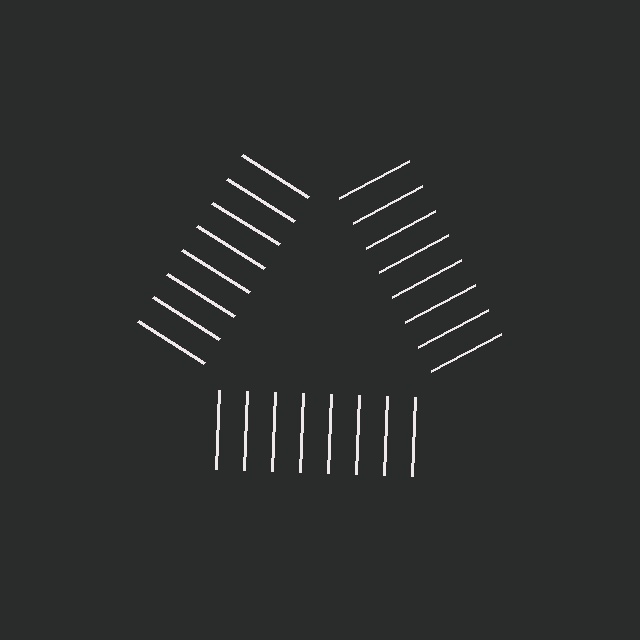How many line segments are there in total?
24 — 8 along each of the 3 edges.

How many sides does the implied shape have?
3 sides — the line-ends trace a triangle.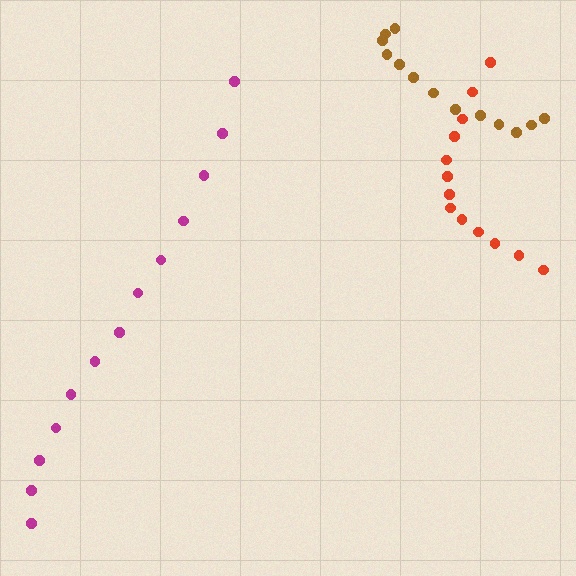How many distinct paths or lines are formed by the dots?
There are 3 distinct paths.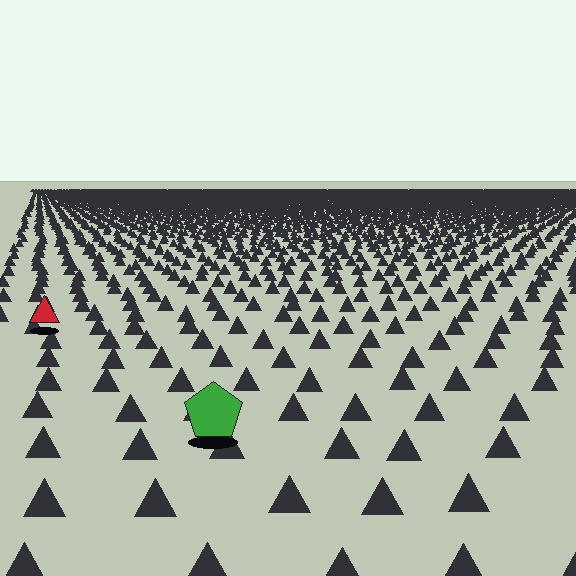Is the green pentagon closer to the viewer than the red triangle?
Yes. The green pentagon is closer — you can tell from the texture gradient: the ground texture is coarser near it.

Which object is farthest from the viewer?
The red triangle is farthest from the viewer. It appears smaller and the ground texture around it is denser.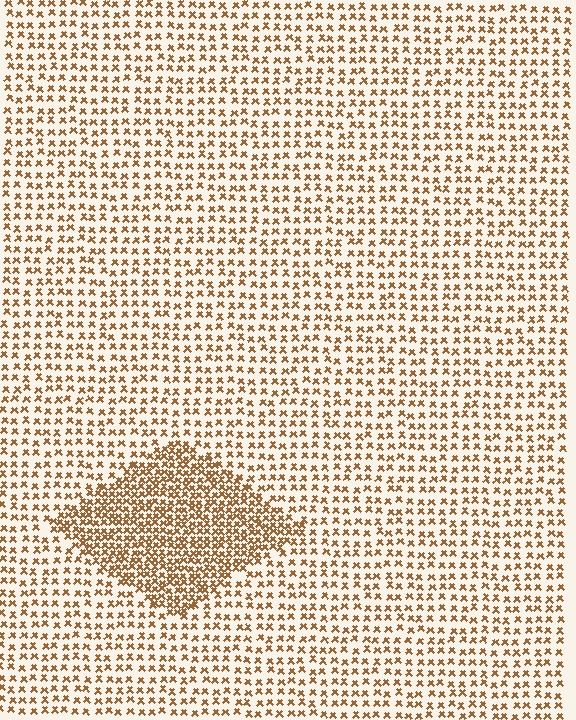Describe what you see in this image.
The image contains small brown elements arranged at two different densities. A diamond-shaped region is visible where the elements are more densely packed than the surrounding area.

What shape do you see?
I see a diamond.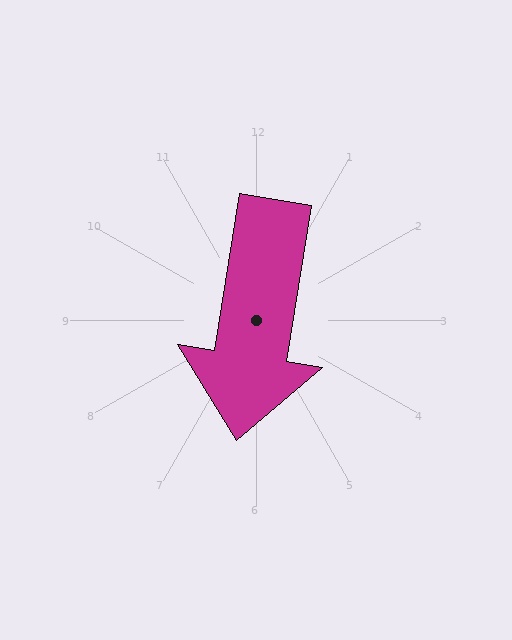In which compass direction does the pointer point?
South.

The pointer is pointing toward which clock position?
Roughly 6 o'clock.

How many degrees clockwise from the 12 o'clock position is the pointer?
Approximately 189 degrees.